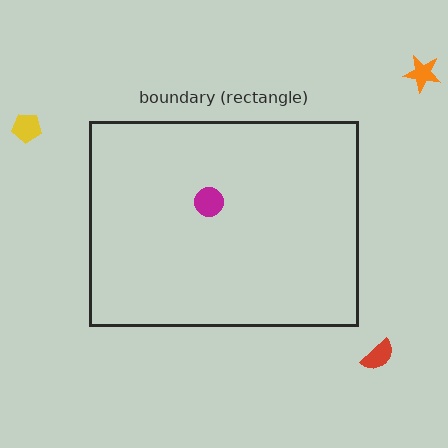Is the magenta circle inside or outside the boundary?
Inside.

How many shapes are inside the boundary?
1 inside, 3 outside.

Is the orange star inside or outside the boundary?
Outside.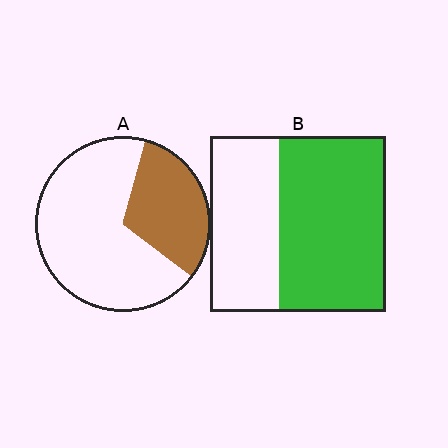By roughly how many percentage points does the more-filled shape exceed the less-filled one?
By roughly 30 percentage points (B over A).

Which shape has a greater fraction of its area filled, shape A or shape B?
Shape B.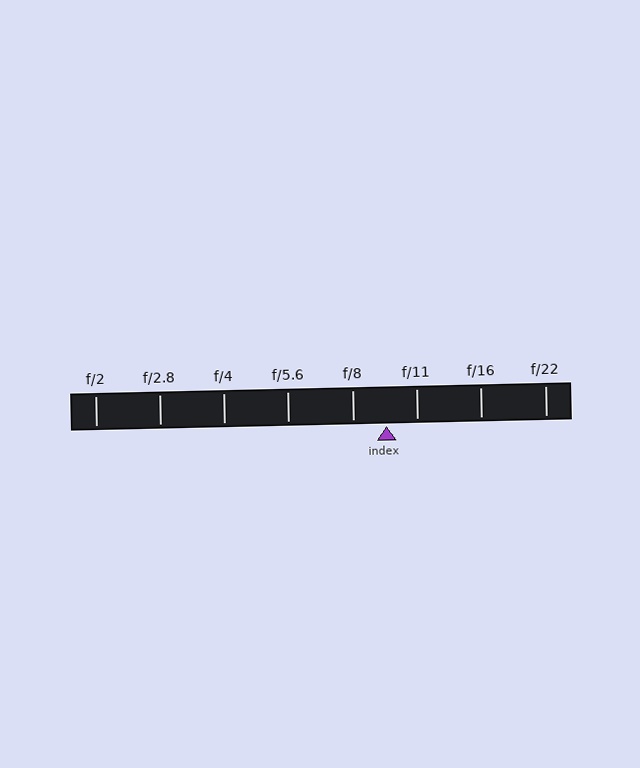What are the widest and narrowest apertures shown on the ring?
The widest aperture shown is f/2 and the narrowest is f/22.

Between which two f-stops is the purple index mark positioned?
The index mark is between f/8 and f/11.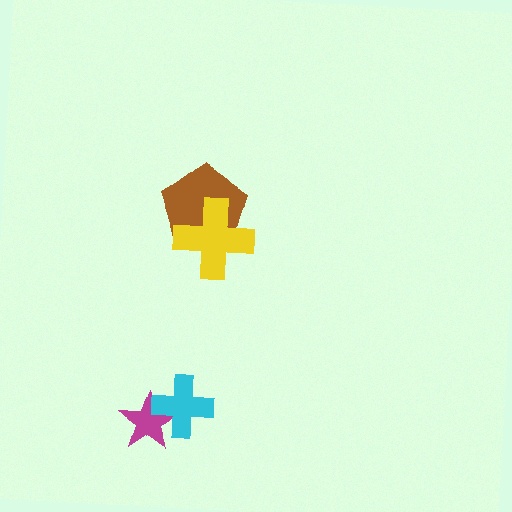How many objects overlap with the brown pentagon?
1 object overlaps with the brown pentagon.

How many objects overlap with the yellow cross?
1 object overlaps with the yellow cross.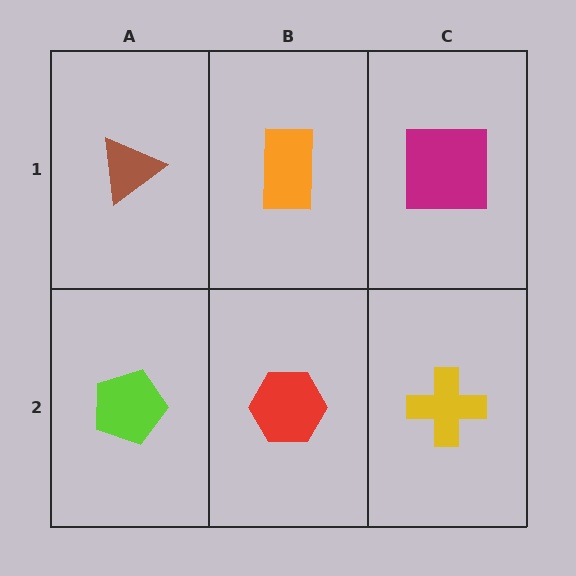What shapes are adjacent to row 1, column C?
A yellow cross (row 2, column C), an orange rectangle (row 1, column B).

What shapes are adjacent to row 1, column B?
A red hexagon (row 2, column B), a brown triangle (row 1, column A), a magenta square (row 1, column C).